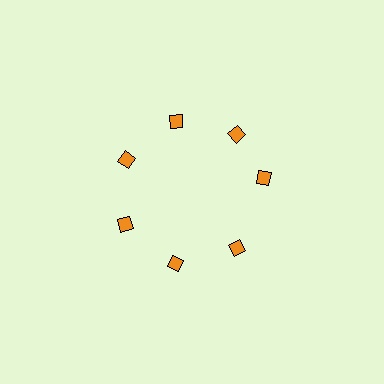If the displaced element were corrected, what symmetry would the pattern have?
It would have 7-fold rotational symmetry — the pattern would map onto itself every 51 degrees.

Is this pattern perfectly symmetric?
No. The 7 orange diamonds are arranged in a ring, but one element near the 3 o'clock position is rotated out of alignment along the ring, breaking the 7-fold rotational symmetry.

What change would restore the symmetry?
The symmetry would be restored by rotating it back into even spacing with its neighbors so that all 7 diamonds sit at equal angles and equal distance from the center.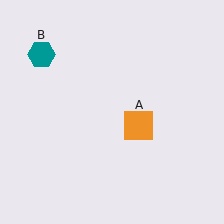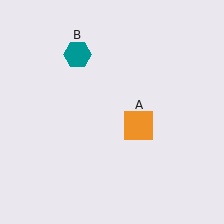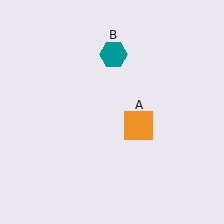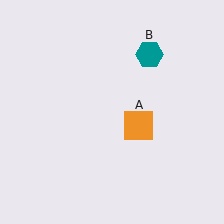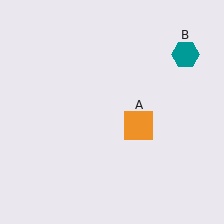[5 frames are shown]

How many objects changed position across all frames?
1 object changed position: teal hexagon (object B).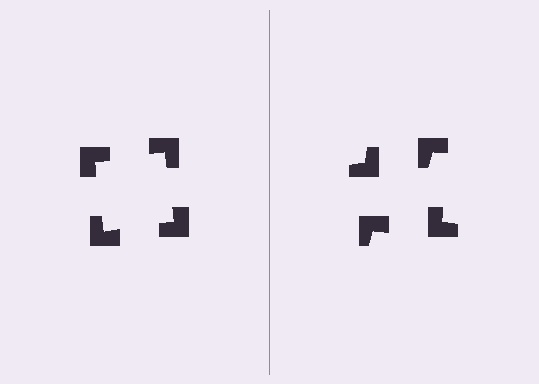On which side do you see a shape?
An illusory square appears on the left side. On the right side the wedge cuts are rotated, so no coherent shape forms.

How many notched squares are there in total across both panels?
8 — 4 on each side.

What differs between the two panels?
The notched squares are positioned identically on both sides; only the wedge orientations differ. On the left they align to a square; on the right they are misaligned.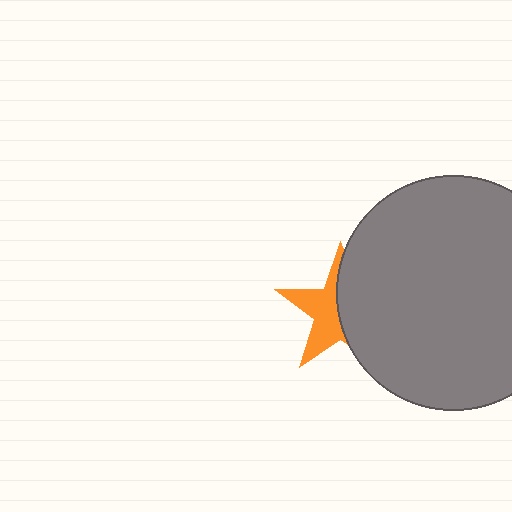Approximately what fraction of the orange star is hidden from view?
Roughly 53% of the orange star is hidden behind the gray circle.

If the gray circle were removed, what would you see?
You would see the complete orange star.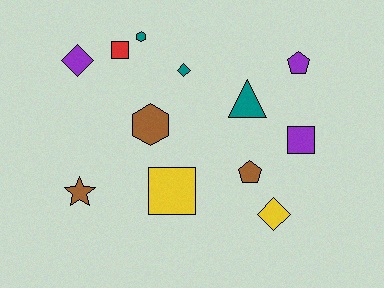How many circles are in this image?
There are no circles.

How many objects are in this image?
There are 12 objects.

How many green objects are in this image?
There are no green objects.